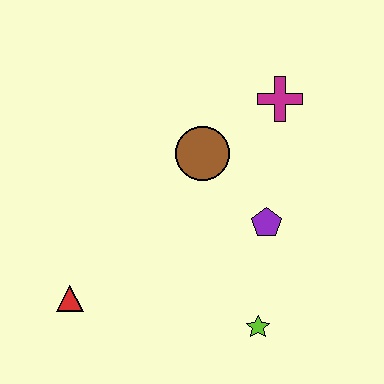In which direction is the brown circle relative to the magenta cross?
The brown circle is to the left of the magenta cross.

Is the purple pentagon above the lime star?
Yes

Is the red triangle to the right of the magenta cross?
No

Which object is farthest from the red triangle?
The magenta cross is farthest from the red triangle.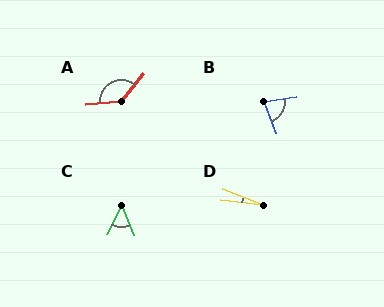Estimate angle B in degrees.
Approximately 78 degrees.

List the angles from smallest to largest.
D (15°), C (49°), B (78°), A (133°).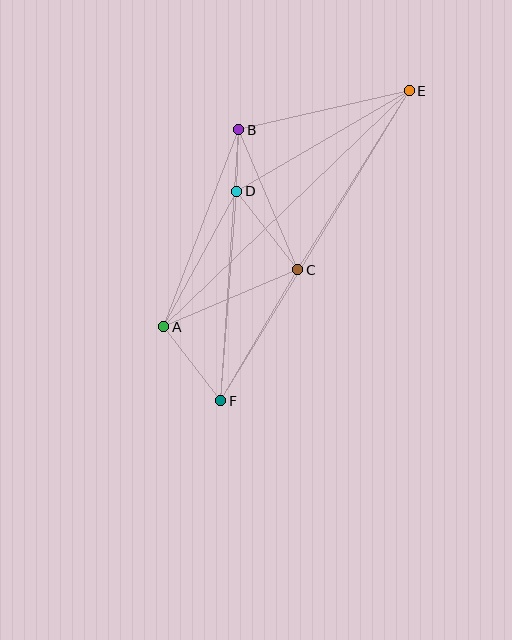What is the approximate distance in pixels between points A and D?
The distance between A and D is approximately 153 pixels.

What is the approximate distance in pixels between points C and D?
The distance between C and D is approximately 99 pixels.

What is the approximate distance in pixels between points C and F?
The distance between C and F is approximately 152 pixels.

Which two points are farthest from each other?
Points E and F are farthest from each other.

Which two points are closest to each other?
Points B and D are closest to each other.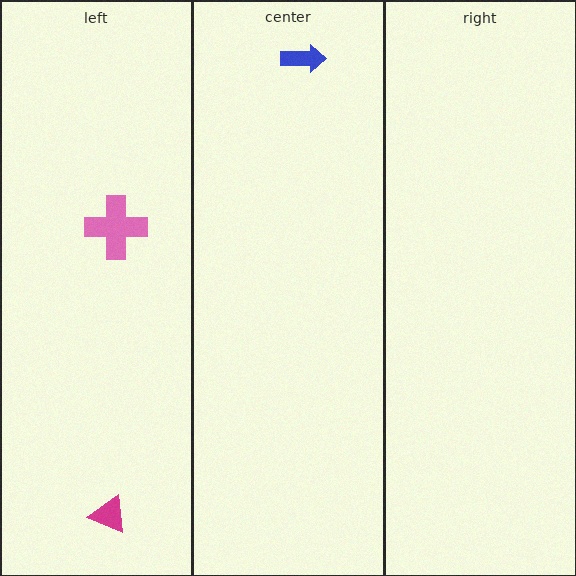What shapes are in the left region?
The magenta triangle, the pink cross.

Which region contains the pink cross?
The left region.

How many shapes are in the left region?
2.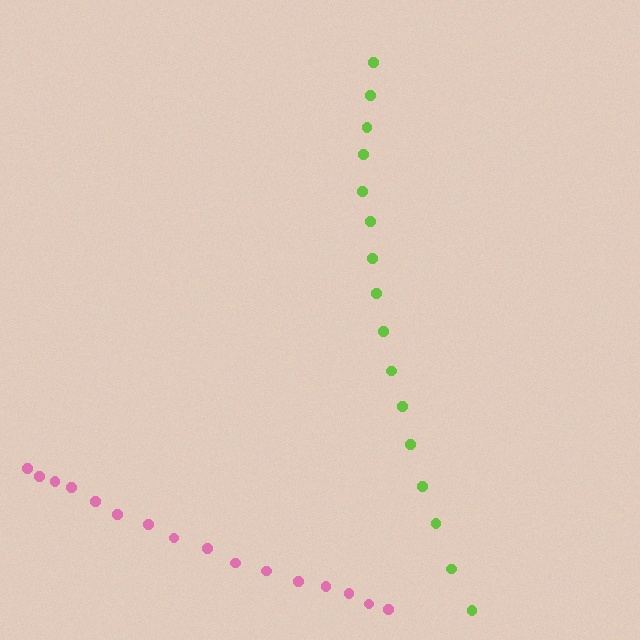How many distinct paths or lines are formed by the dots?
There are 2 distinct paths.